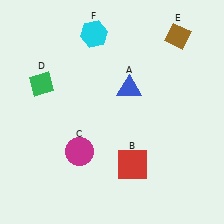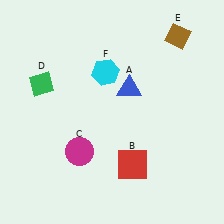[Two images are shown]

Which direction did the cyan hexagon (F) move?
The cyan hexagon (F) moved down.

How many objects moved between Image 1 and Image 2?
1 object moved between the two images.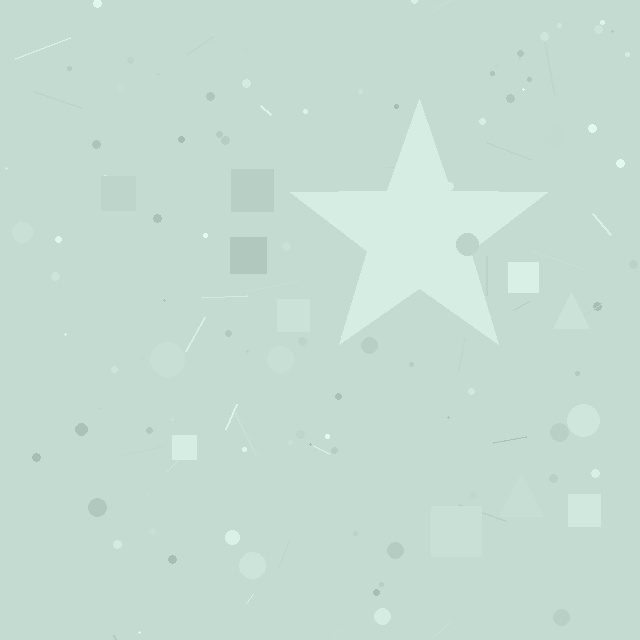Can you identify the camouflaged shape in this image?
The camouflaged shape is a star.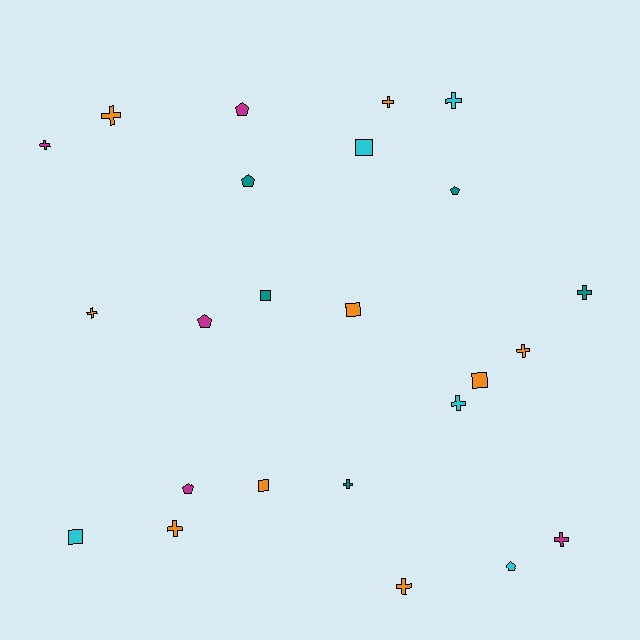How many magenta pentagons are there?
There are 3 magenta pentagons.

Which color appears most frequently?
Orange, with 9 objects.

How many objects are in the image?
There are 24 objects.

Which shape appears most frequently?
Cross, with 12 objects.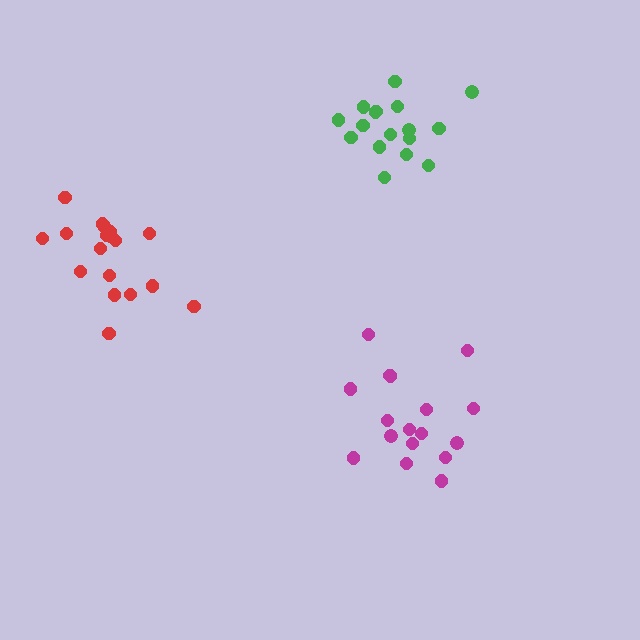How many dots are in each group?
Group 1: 17 dots, Group 2: 18 dots, Group 3: 17 dots (52 total).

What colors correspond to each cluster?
The clusters are colored: magenta, red, green.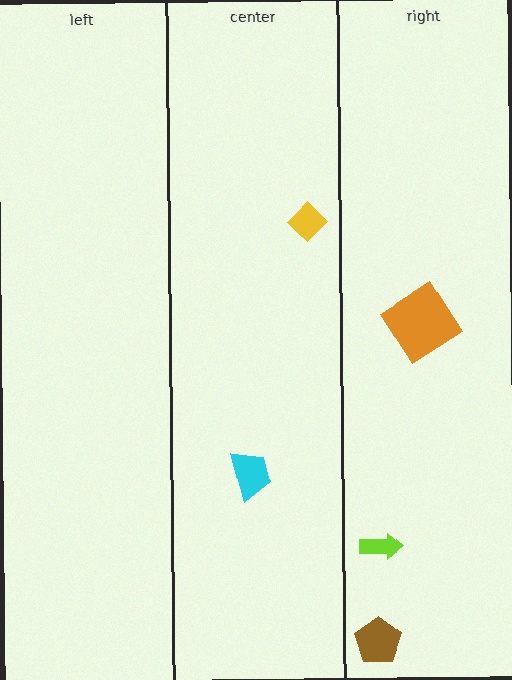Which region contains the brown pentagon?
The right region.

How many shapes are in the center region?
2.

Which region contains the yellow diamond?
The center region.